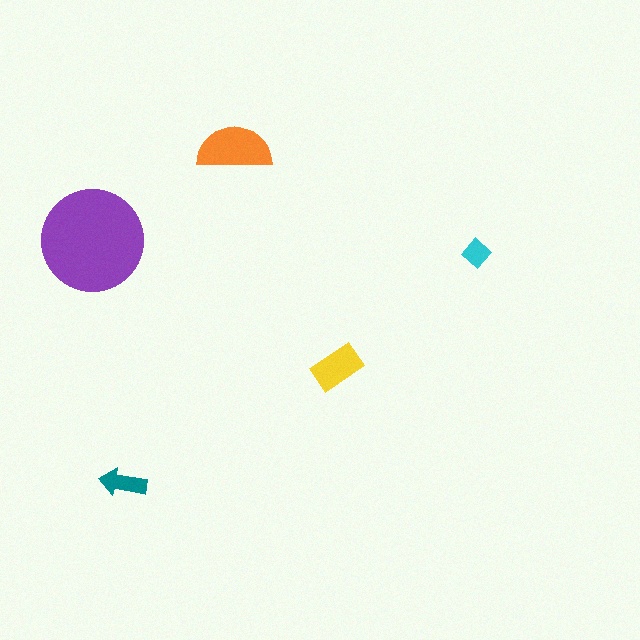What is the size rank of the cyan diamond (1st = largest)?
5th.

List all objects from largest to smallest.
The purple circle, the orange semicircle, the yellow rectangle, the teal arrow, the cyan diamond.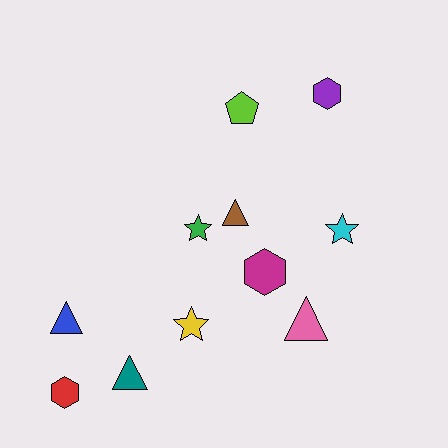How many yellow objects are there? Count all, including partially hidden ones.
There is 1 yellow object.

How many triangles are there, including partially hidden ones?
There are 4 triangles.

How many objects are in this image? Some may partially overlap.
There are 11 objects.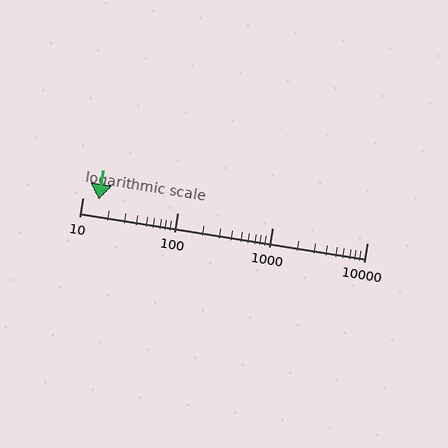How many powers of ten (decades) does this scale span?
The scale spans 3 decades, from 10 to 10000.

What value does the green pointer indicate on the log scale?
The pointer indicates approximately 15.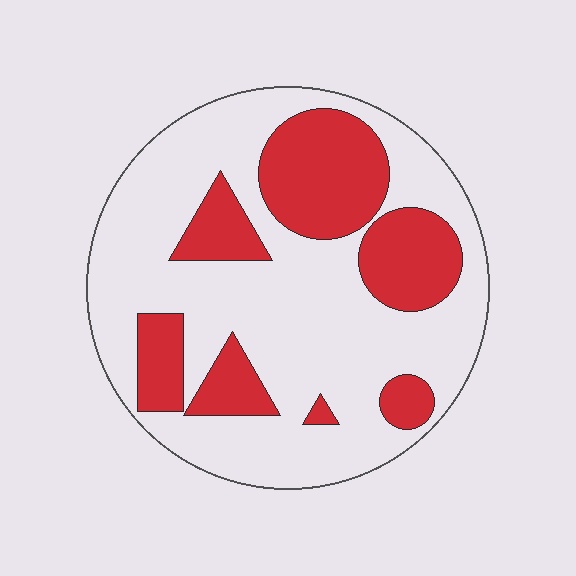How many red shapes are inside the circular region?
7.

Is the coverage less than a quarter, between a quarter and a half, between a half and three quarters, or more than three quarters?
Between a quarter and a half.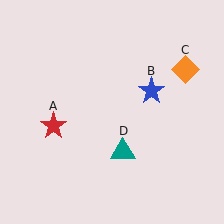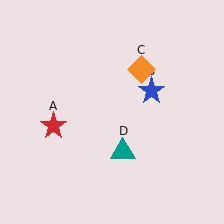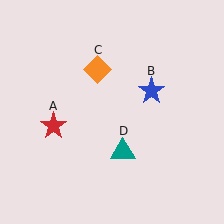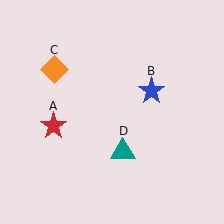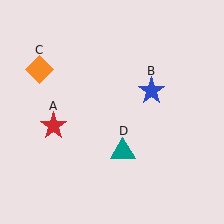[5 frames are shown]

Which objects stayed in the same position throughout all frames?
Red star (object A) and blue star (object B) and teal triangle (object D) remained stationary.